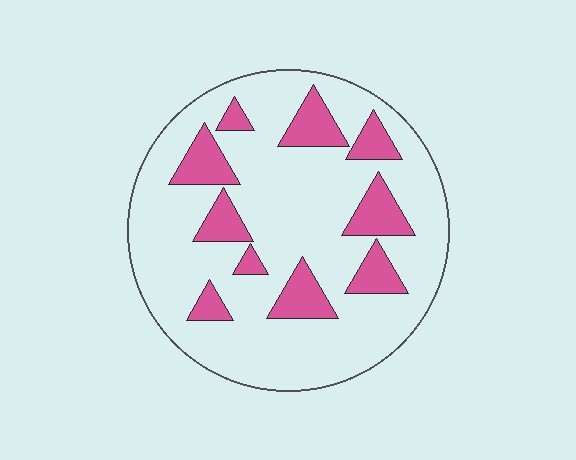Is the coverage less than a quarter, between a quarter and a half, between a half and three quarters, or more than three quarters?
Less than a quarter.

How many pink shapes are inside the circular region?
10.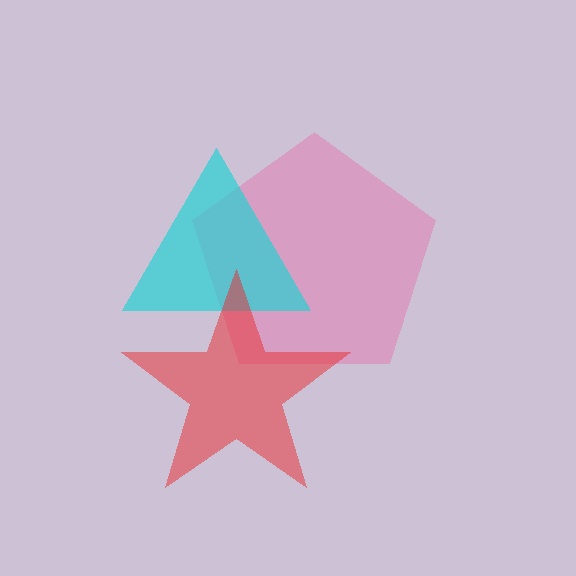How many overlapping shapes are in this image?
There are 3 overlapping shapes in the image.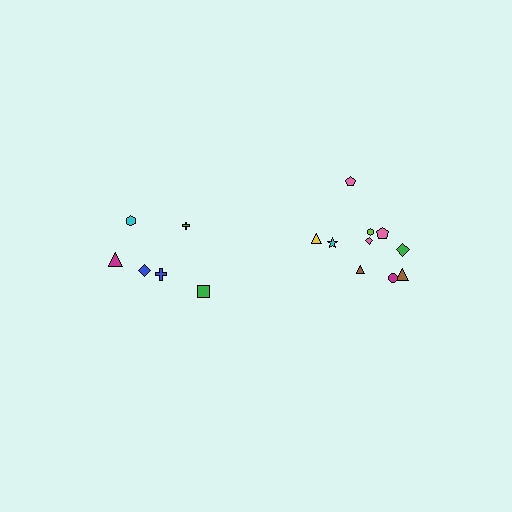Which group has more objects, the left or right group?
The right group.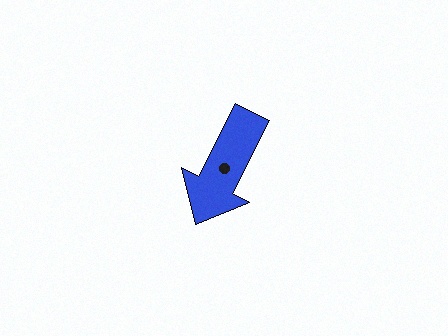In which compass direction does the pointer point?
Southwest.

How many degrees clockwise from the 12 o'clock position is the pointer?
Approximately 207 degrees.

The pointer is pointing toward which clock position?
Roughly 7 o'clock.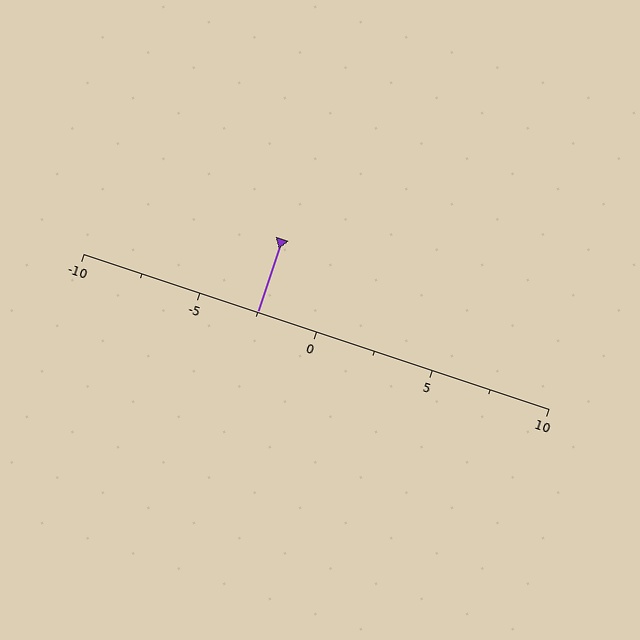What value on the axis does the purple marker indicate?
The marker indicates approximately -2.5.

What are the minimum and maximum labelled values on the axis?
The axis runs from -10 to 10.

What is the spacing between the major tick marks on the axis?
The major ticks are spaced 5 apart.